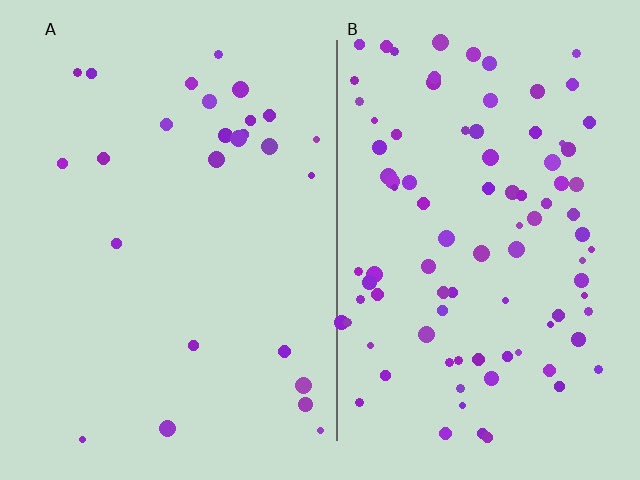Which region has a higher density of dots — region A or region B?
B (the right).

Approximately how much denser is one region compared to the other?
Approximately 3.6× — region B over region A.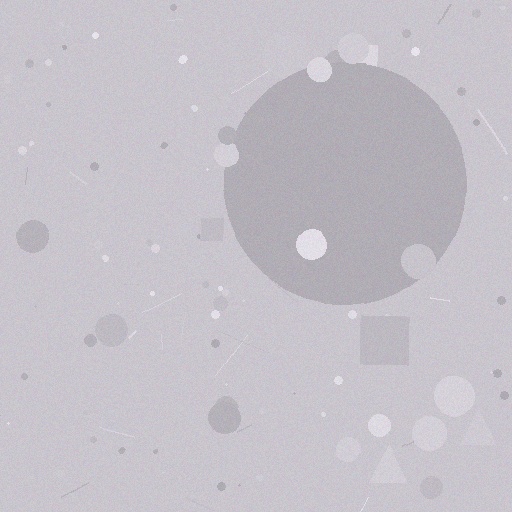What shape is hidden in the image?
A circle is hidden in the image.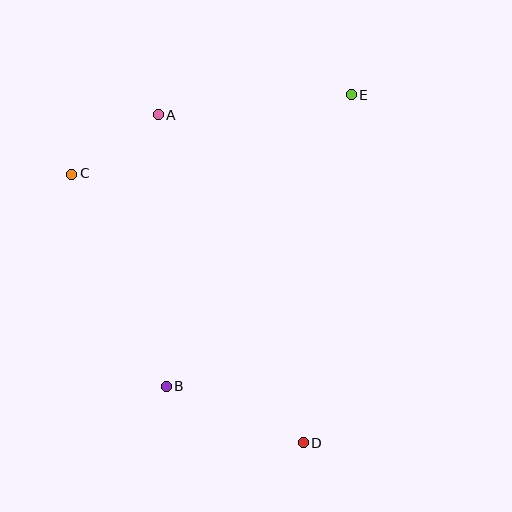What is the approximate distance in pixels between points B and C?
The distance between B and C is approximately 232 pixels.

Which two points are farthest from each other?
Points A and D are farthest from each other.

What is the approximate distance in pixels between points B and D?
The distance between B and D is approximately 149 pixels.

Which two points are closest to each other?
Points A and C are closest to each other.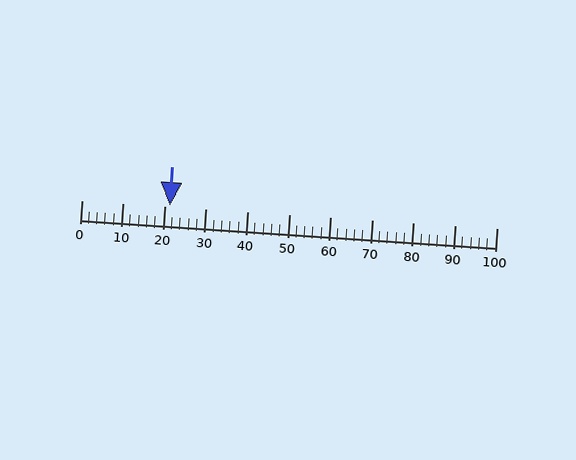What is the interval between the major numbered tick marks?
The major tick marks are spaced 10 units apart.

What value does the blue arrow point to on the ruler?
The blue arrow points to approximately 21.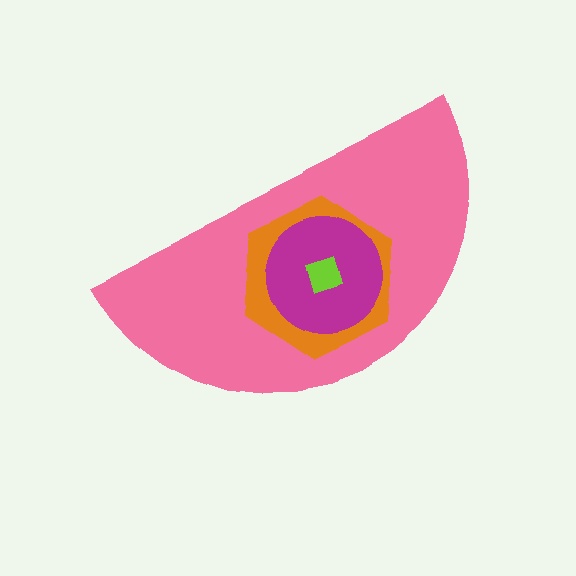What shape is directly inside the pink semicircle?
The orange hexagon.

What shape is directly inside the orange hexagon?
The magenta circle.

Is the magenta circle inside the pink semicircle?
Yes.